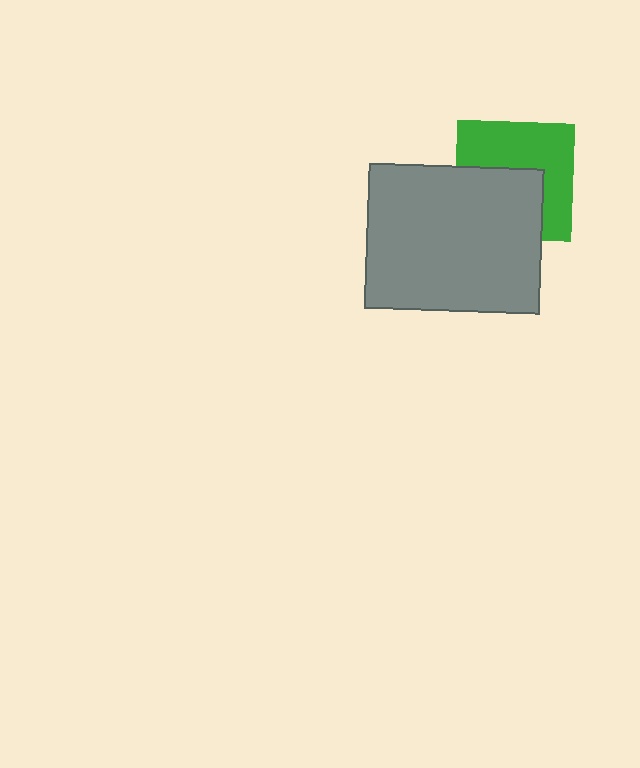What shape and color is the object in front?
The object in front is a gray rectangle.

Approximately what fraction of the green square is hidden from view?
Roughly 47% of the green square is hidden behind the gray rectangle.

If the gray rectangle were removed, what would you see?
You would see the complete green square.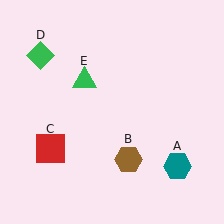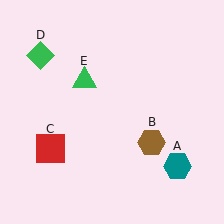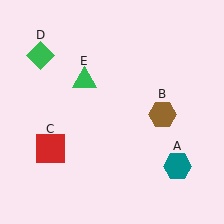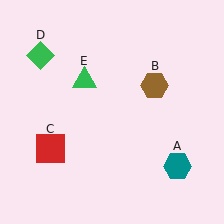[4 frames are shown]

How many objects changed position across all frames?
1 object changed position: brown hexagon (object B).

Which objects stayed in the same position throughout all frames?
Teal hexagon (object A) and red square (object C) and green diamond (object D) and green triangle (object E) remained stationary.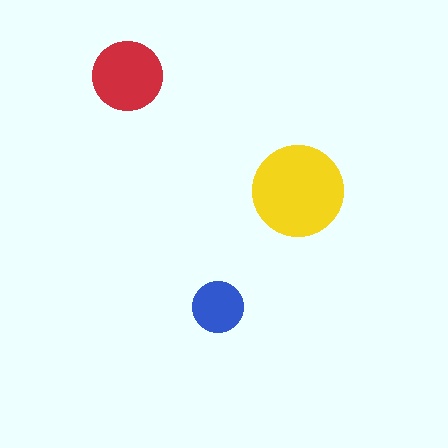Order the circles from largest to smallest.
the yellow one, the red one, the blue one.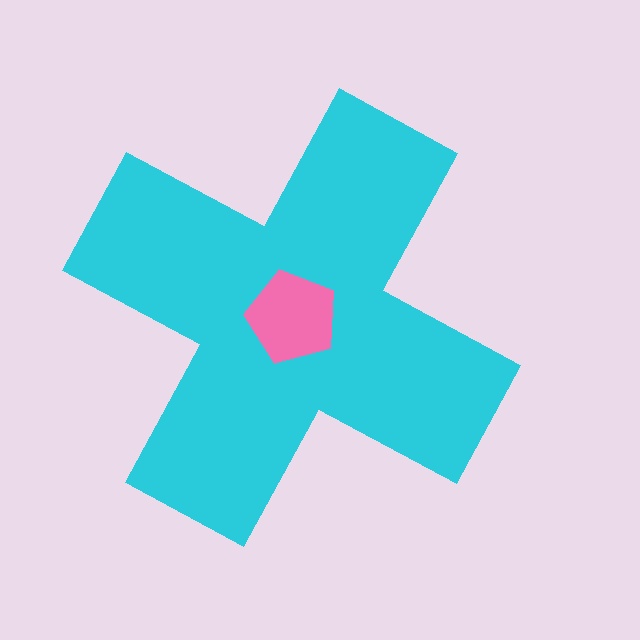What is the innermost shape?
The pink pentagon.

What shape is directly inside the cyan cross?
The pink pentagon.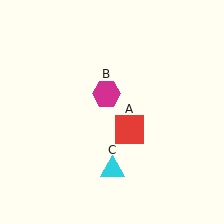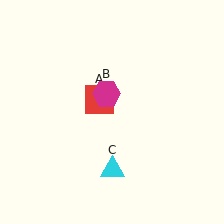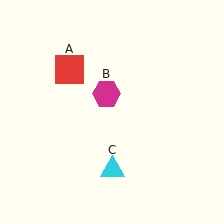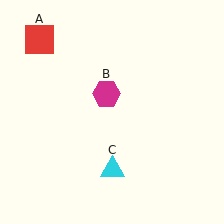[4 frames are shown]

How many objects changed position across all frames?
1 object changed position: red square (object A).